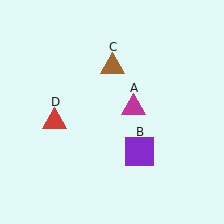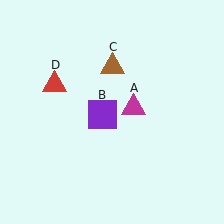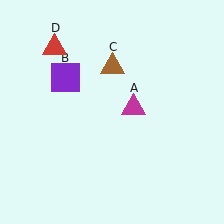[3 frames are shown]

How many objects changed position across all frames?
2 objects changed position: purple square (object B), red triangle (object D).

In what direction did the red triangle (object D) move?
The red triangle (object D) moved up.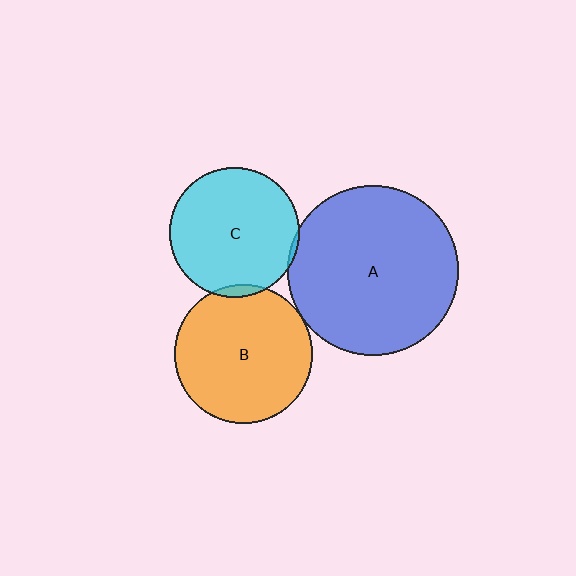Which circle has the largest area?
Circle A (blue).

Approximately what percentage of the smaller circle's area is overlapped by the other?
Approximately 5%.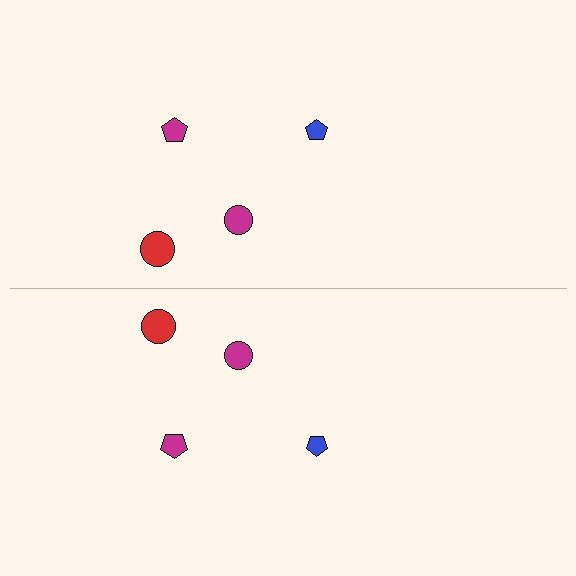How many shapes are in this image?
There are 8 shapes in this image.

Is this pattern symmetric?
Yes, this pattern has bilateral (reflection) symmetry.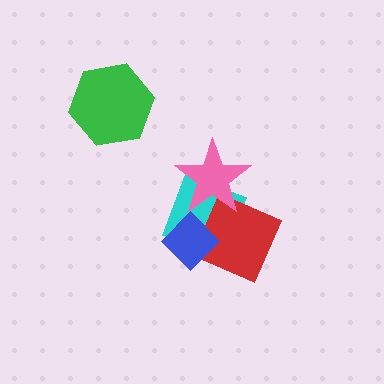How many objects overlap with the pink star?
2 objects overlap with the pink star.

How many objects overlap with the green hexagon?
0 objects overlap with the green hexagon.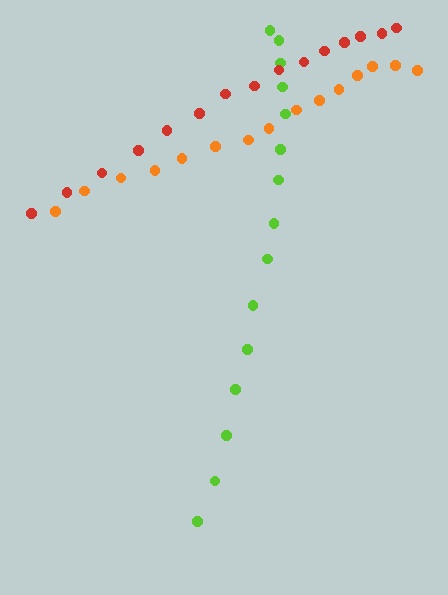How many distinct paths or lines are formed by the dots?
There are 3 distinct paths.